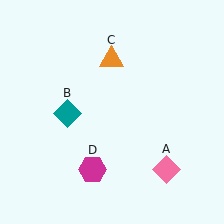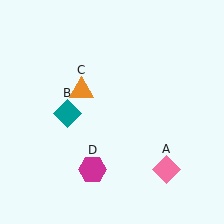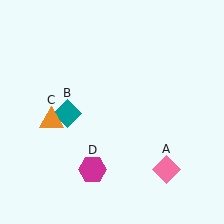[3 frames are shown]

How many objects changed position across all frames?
1 object changed position: orange triangle (object C).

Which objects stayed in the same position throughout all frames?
Pink diamond (object A) and teal diamond (object B) and magenta hexagon (object D) remained stationary.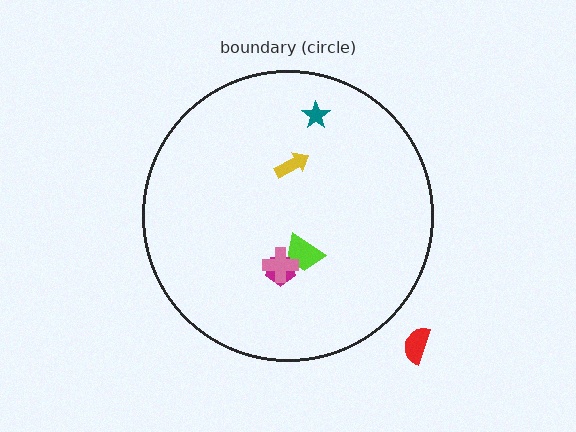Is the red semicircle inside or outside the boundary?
Outside.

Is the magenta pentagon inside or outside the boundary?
Inside.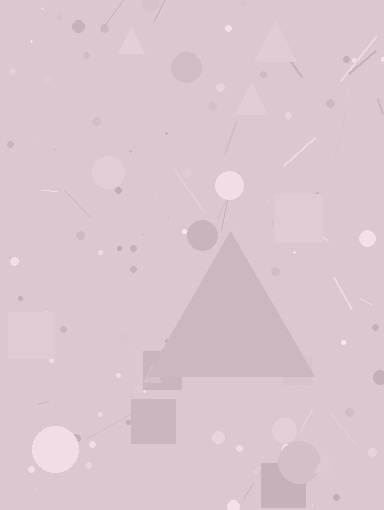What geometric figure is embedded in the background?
A triangle is embedded in the background.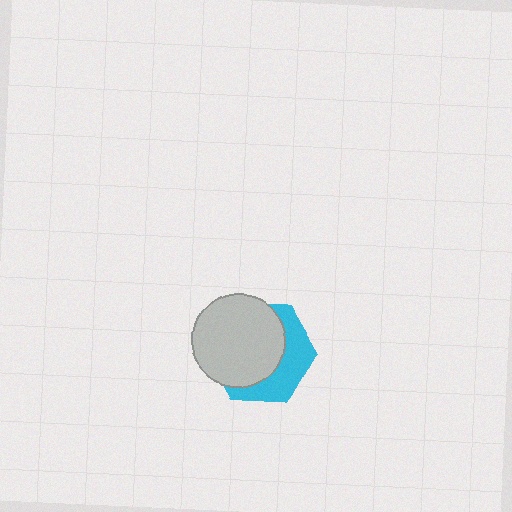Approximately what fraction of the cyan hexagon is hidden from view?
Roughly 62% of the cyan hexagon is hidden behind the light gray circle.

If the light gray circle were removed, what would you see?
You would see the complete cyan hexagon.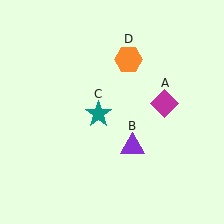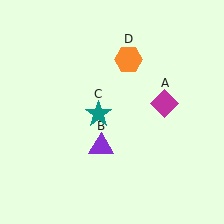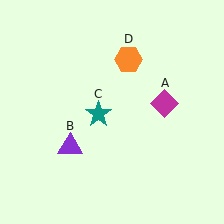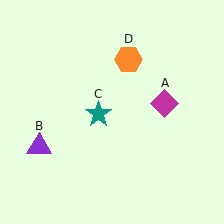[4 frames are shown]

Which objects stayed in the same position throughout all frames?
Magenta diamond (object A) and teal star (object C) and orange hexagon (object D) remained stationary.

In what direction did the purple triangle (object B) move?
The purple triangle (object B) moved left.